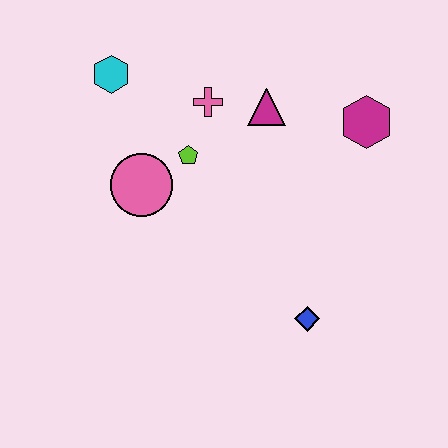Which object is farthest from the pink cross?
The blue diamond is farthest from the pink cross.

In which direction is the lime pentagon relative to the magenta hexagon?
The lime pentagon is to the left of the magenta hexagon.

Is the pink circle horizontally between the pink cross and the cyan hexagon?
Yes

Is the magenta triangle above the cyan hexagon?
No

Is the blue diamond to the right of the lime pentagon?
Yes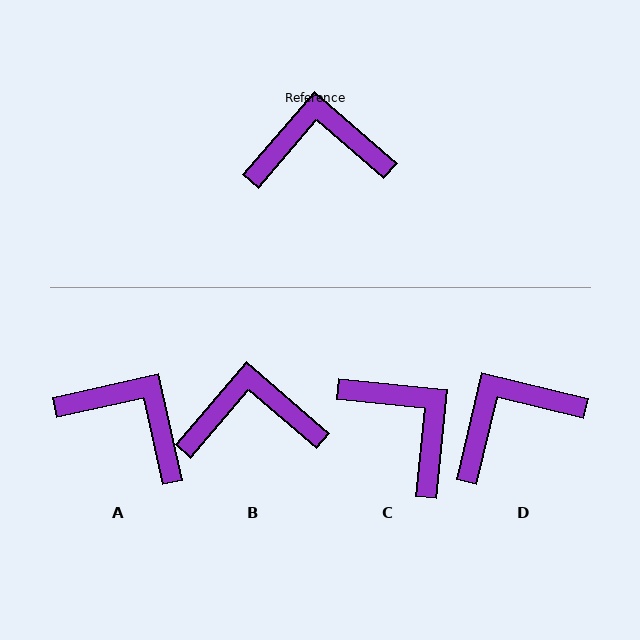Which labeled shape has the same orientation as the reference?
B.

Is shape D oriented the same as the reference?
No, it is off by about 27 degrees.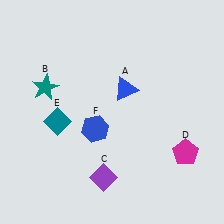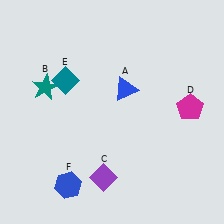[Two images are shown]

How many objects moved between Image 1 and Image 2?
3 objects moved between the two images.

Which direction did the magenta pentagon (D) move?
The magenta pentagon (D) moved up.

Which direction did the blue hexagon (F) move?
The blue hexagon (F) moved down.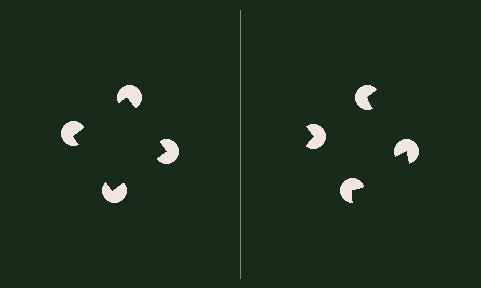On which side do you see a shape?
An illusory square appears on the left side. On the right side the wedge cuts are rotated, so no coherent shape forms.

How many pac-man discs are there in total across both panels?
8 — 4 on each side.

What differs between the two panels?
The pac-man discs are positioned identically on both sides; only the wedge orientations differ. On the left they align to a square; on the right they are misaligned.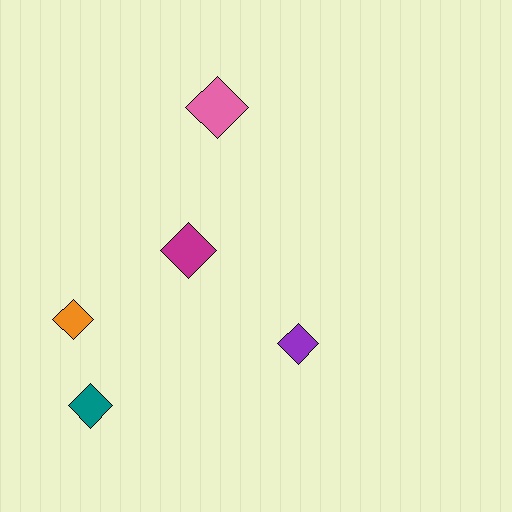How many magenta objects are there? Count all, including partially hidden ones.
There is 1 magenta object.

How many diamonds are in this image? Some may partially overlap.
There are 5 diamonds.